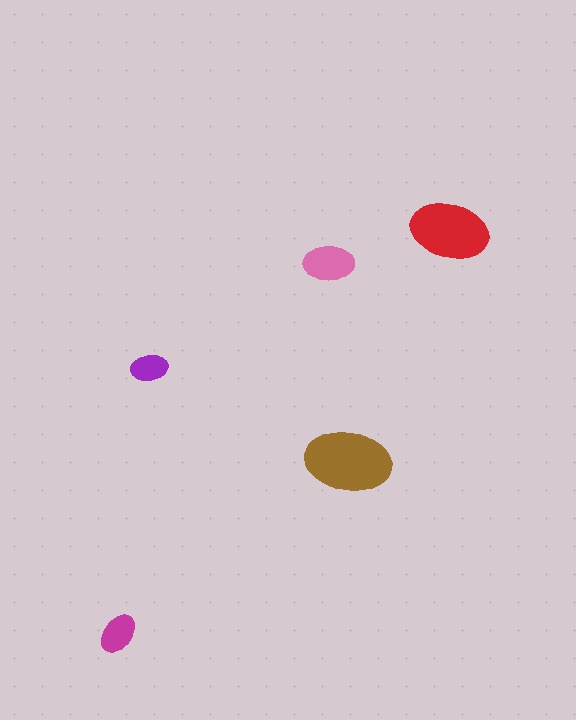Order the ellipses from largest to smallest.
the brown one, the red one, the pink one, the magenta one, the purple one.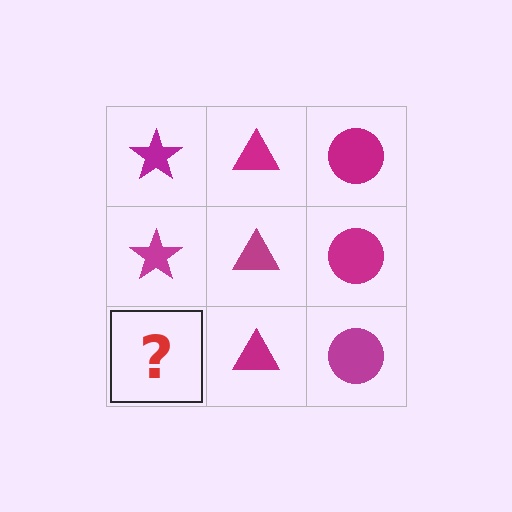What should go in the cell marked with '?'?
The missing cell should contain a magenta star.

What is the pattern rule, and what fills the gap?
The rule is that each column has a consistent shape. The gap should be filled with a magenta star.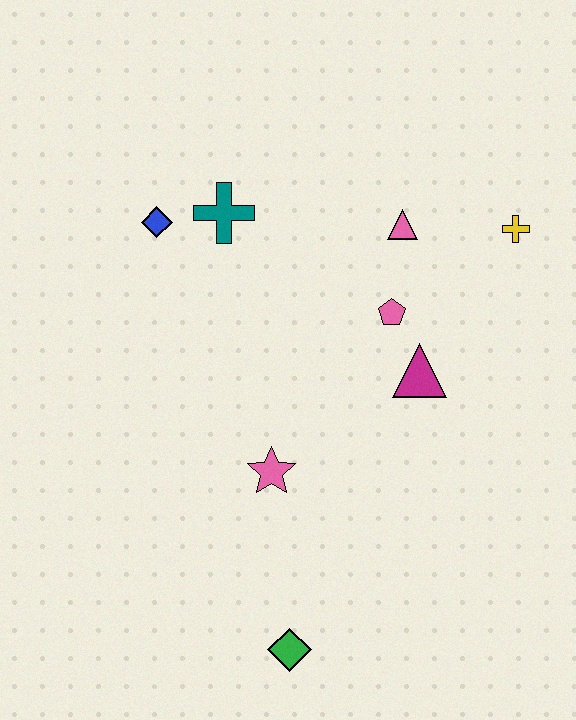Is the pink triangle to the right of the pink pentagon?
Yes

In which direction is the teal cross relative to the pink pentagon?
The teal cross is to the left of the pink pentagon.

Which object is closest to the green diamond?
The pink star is closest to the green diamond.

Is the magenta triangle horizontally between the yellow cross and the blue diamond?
Yes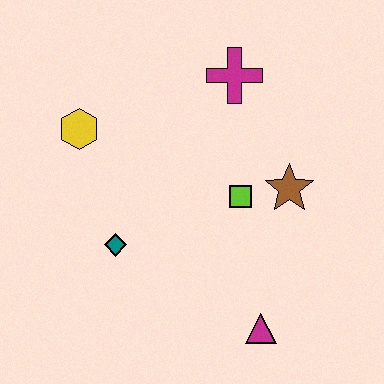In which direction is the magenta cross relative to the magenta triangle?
The magenta cross is above the magenta triangle.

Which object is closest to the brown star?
The lime square is closest to the brown star.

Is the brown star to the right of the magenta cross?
Yes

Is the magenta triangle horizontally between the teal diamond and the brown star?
Yes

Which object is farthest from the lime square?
The yellow hexagon is farthest from the lime square.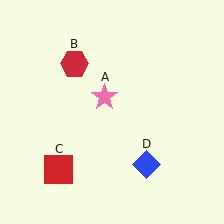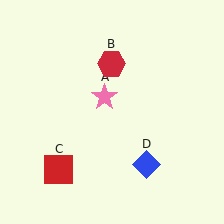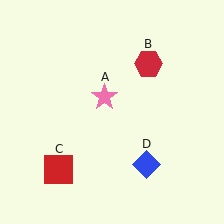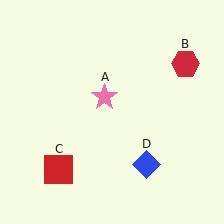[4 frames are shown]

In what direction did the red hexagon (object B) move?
The red hexagon (object B) moved right.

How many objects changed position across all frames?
1 object changed position: red hexagon (object B).